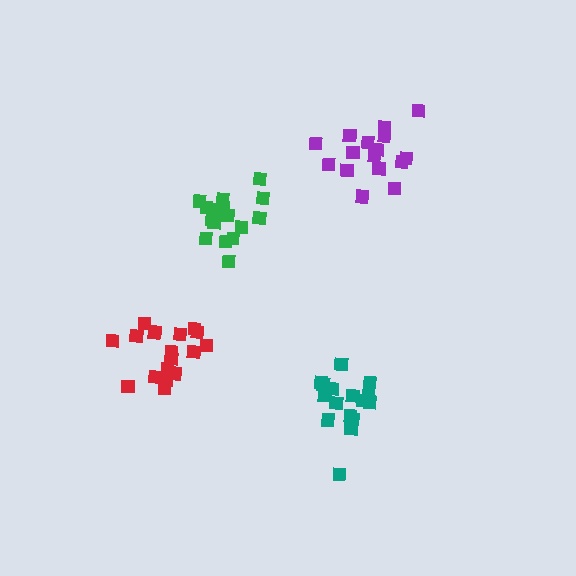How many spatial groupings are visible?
There are 4 spatial groupings.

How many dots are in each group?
Group 1: 16 dots, Group 2: 16 dots, Group 3: 17 dots, Group 4: 18 dots (67 total).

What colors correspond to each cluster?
The clusters are colored: purple, green, teal, red.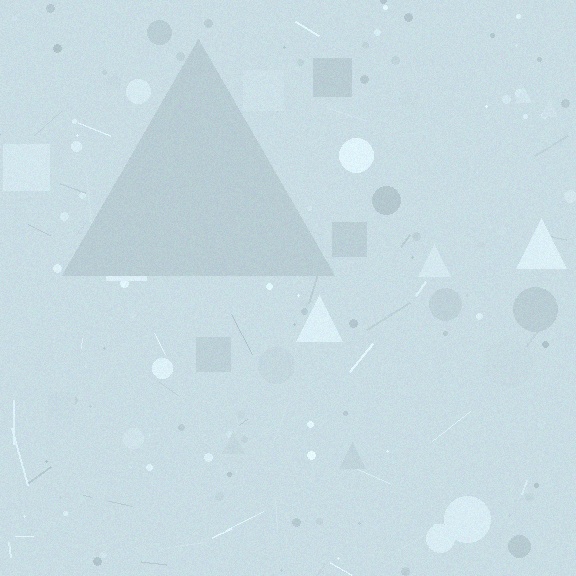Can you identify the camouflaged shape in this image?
The camouflaged shape is a triangle.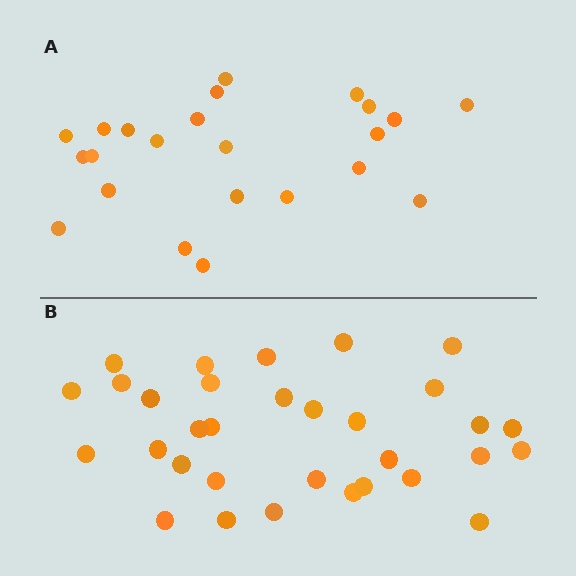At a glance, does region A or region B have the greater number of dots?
Region B (the bottom region) has more dots.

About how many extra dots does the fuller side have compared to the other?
Region B has roughly 8 or so more dots than region A.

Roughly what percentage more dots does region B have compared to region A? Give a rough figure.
About 40% more.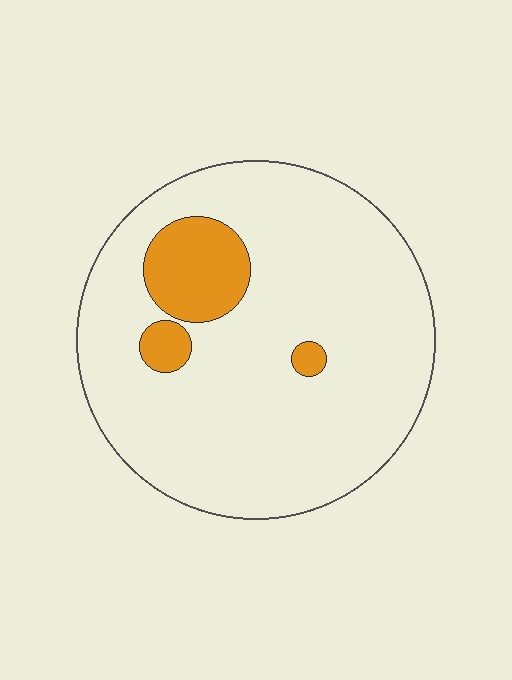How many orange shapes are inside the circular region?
3.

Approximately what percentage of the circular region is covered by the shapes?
Approximately 10%.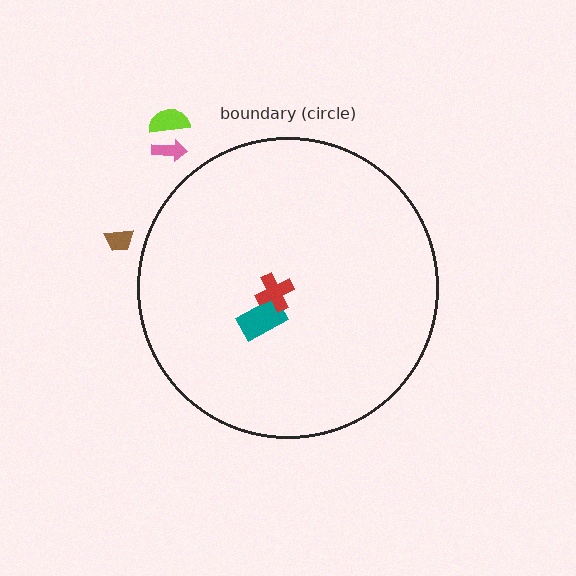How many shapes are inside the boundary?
2 inside, 3 outside.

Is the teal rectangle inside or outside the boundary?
Inside.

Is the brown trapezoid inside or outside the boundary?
Outside.